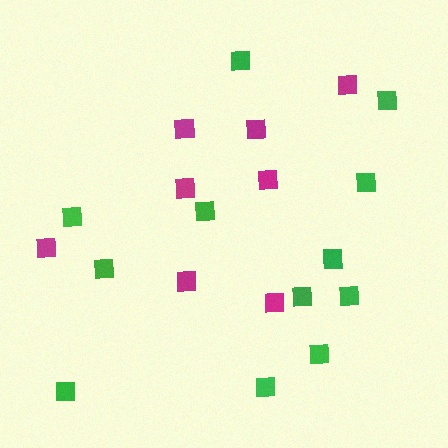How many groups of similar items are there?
There are 2 groups: one group of magenta squares (8) and one group of green squares (12).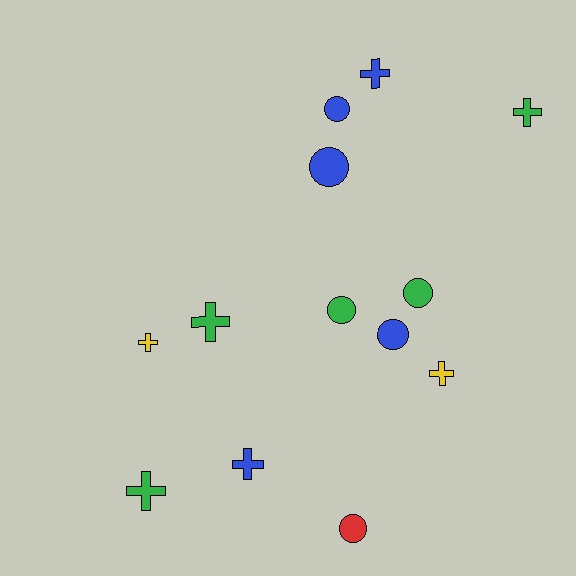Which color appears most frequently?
Blue, with 5 objects.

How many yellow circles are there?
There are no yellow circles.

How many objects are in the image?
There are 13 objects.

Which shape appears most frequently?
Cross, with 7 objects.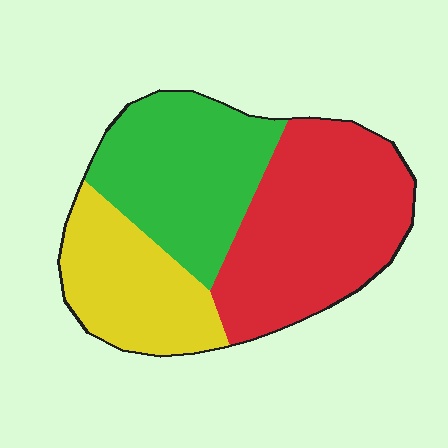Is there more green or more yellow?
Green.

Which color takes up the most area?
Red, at roughly 40%.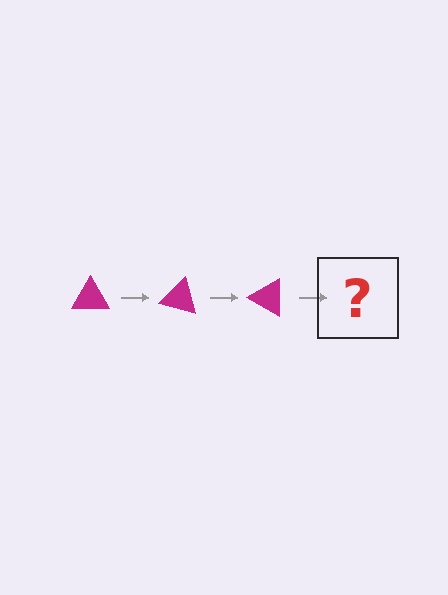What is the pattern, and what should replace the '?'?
The pattern is that the triangle rotates 15 degrees each step. The '?' should be a magenta triangle rotated 45 degrees.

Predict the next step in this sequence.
The next step is a magenta triangle rotated 45 degrees.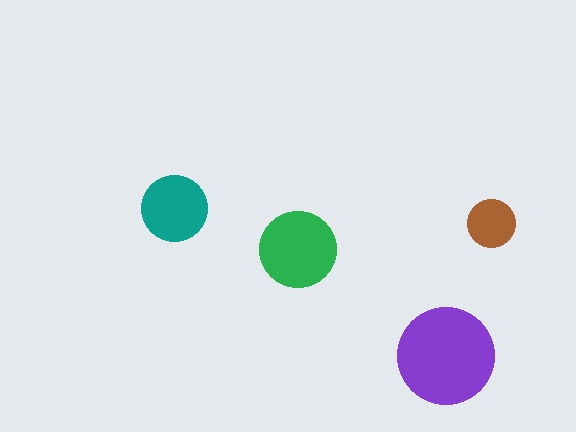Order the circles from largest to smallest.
the purple one, the green one, the teal one, the brown one.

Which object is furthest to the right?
The brown circle is rightmost.